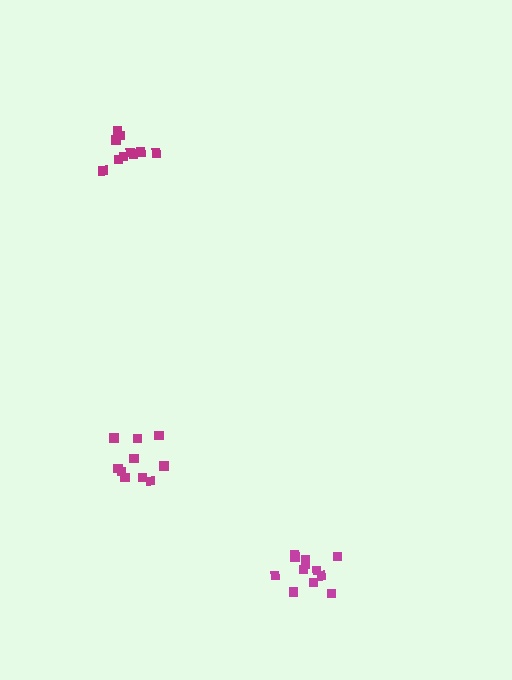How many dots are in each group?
Group 1: 10 dots, Group 2: 12 dots, Group 3: 11 dots (33 total).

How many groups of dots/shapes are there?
There are 3 groups.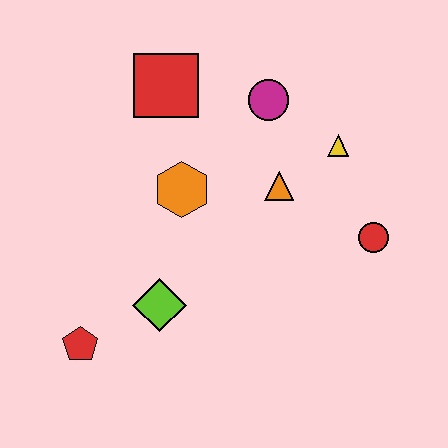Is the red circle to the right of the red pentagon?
Yes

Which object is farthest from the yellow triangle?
The red pentagon is farthest from the yellow triangle.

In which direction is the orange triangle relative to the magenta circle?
The orange triangle is below the magenta circle.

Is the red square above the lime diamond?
Yes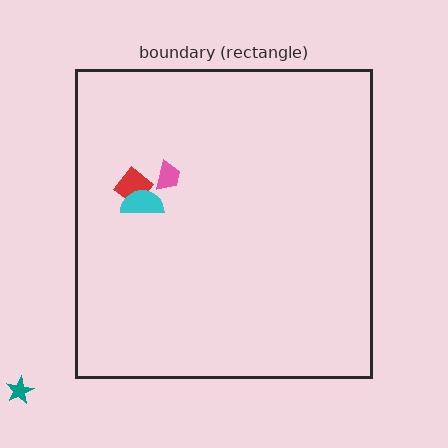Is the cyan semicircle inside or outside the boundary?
Inside.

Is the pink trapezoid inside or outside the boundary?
Inside.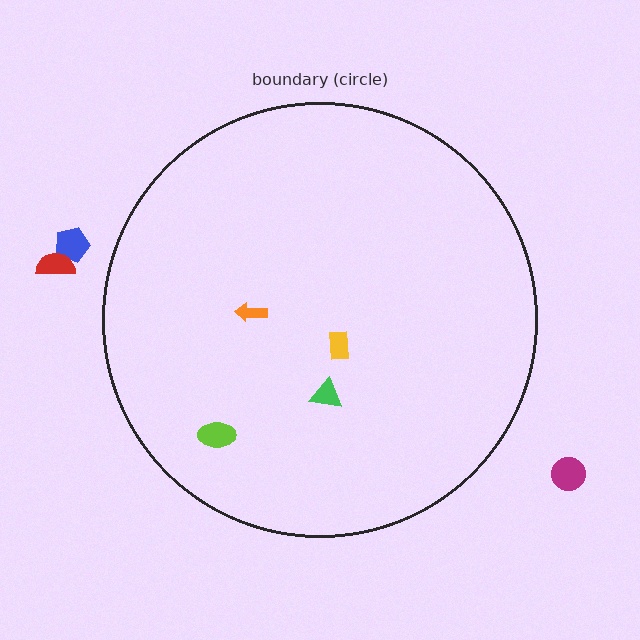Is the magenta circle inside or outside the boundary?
Outside.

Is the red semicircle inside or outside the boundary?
Outside.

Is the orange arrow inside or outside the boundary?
Inside.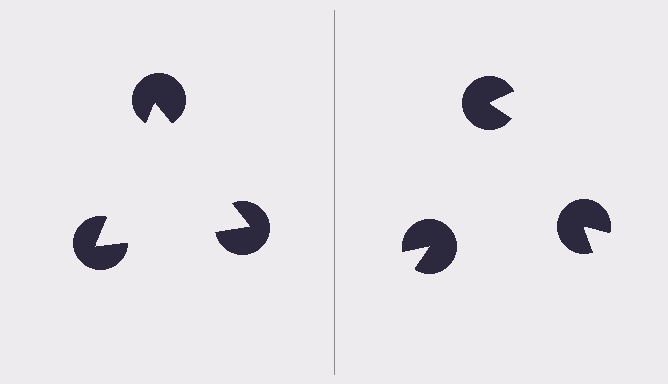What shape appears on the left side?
An illusory triangle.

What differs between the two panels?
The pac-man discs are positioned identically on both sides; only the wedge orientations differ. On the left they align to a triangle; on the right they are misaligned.